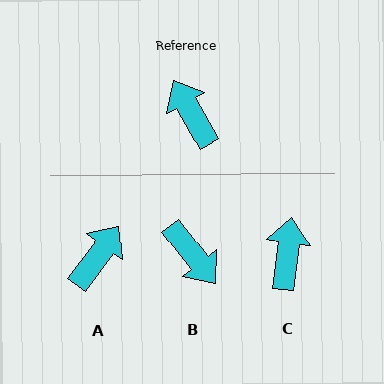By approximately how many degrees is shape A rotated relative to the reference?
Approximately 66 degrees clockwise.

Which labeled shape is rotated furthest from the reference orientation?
B, about 172 degrees away.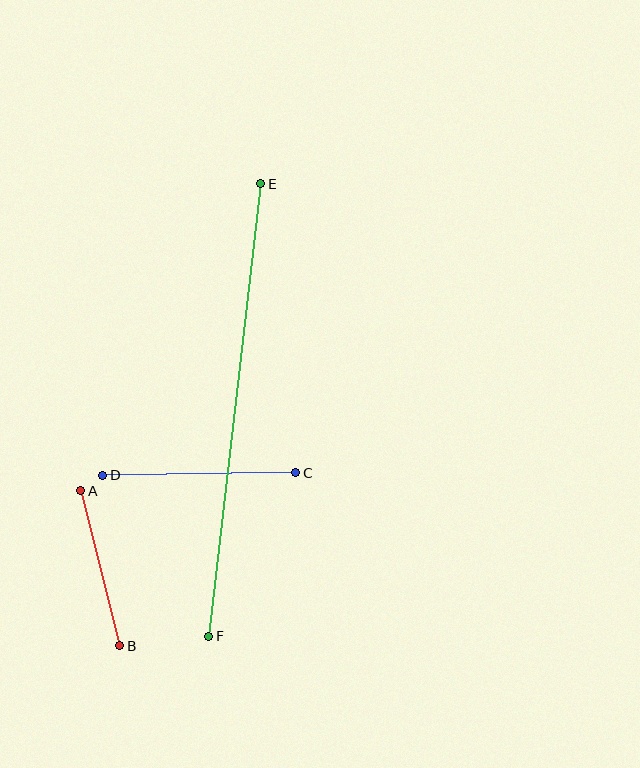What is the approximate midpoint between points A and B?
The midpoint is at approximately (100, 568) pixels.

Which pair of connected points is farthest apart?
Points E and F are farthest apart.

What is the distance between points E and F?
The distance is approximately 455 pixels.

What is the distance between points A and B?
The distance is approximately 160 pixels.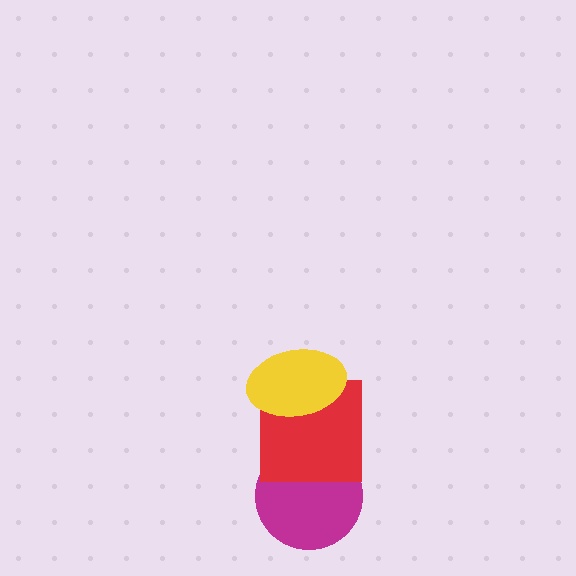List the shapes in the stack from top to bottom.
From top to bottom: the yellow ellipse, the red square, the magenta circle.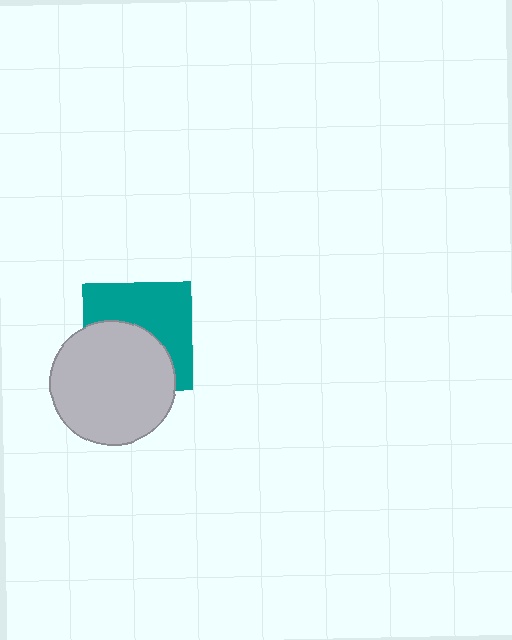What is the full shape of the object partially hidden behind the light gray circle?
The partially hidden object is a teal square.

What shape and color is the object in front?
The object in front is a light gray circle.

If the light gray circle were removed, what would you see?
You would see the complete teal square.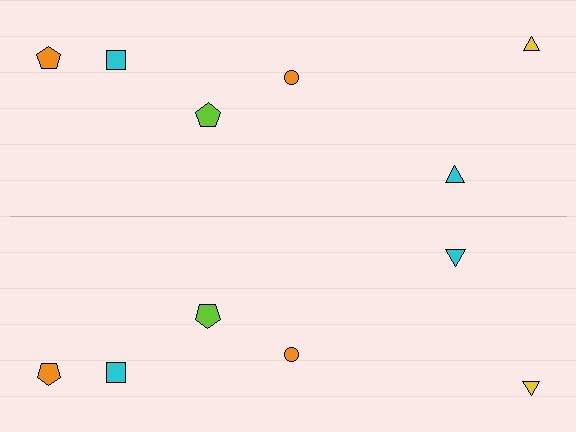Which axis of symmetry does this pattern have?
The pattern has a horizontal axis of symmetry running through the center of the image.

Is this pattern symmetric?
Yes, this pattern has bilateral (reflection) symmetry.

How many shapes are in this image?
There are 12 shapes in this image.